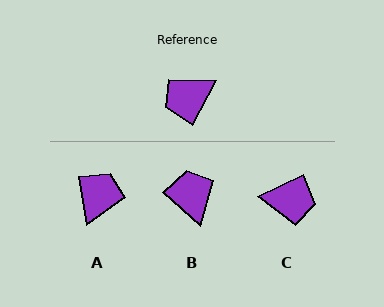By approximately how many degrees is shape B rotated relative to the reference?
Approximately 104 degrees clockwise.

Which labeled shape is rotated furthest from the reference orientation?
C, about 144 degrees away.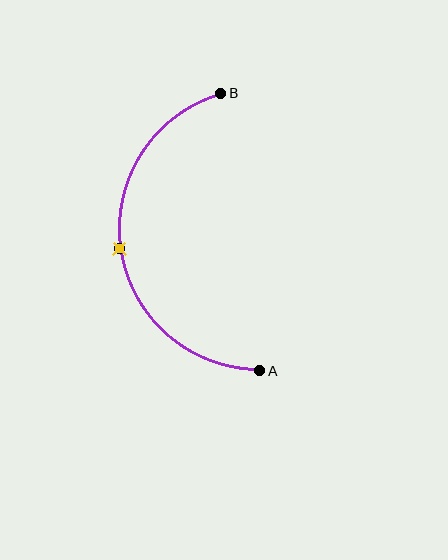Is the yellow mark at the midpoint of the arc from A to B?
Yes. The yellow mark lies on the arc at equal arc-length from both A and B — it is the arc midpoint.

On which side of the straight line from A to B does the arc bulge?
The arc bulges to the left of the straight line connecting A and B.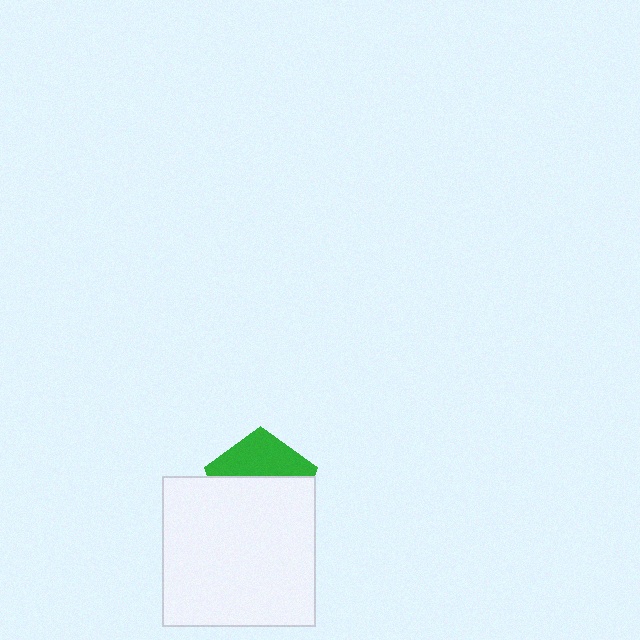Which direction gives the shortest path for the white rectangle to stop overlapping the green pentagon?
Moving down gives the shortest separation.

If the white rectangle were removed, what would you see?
You would see the complete green pentagon.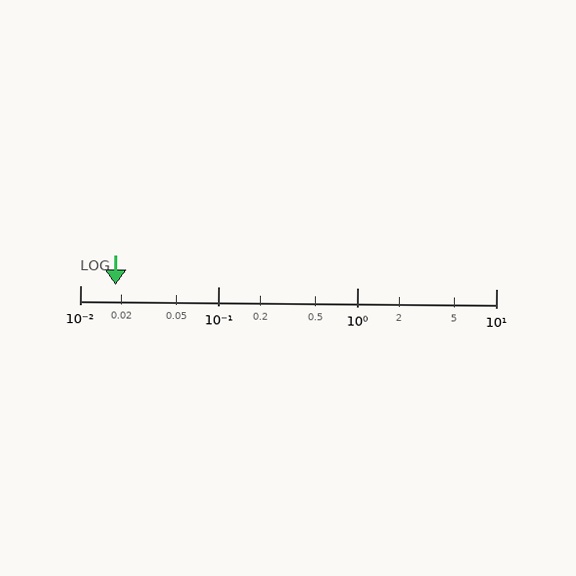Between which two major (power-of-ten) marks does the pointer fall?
The pointer is between 0.01 and 0.1.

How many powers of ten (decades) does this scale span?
The scale spans 3 decades, from 0.01 to 10.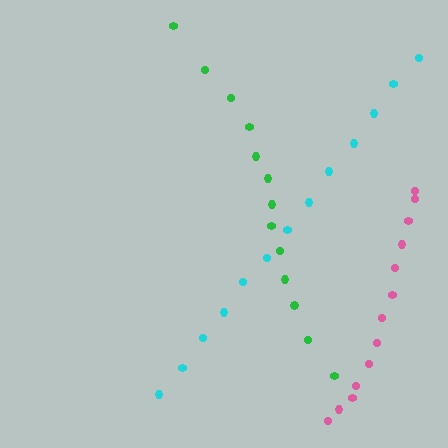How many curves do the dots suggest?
There are 3 distinct paths.